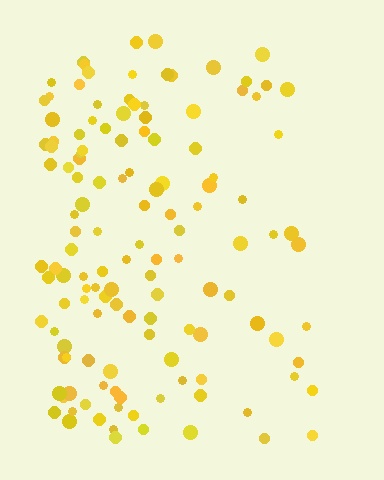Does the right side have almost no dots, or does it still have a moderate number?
Still a moderate number, just noticeably fewer than the left.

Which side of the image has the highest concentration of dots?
The left.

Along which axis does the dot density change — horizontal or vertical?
Horizontal.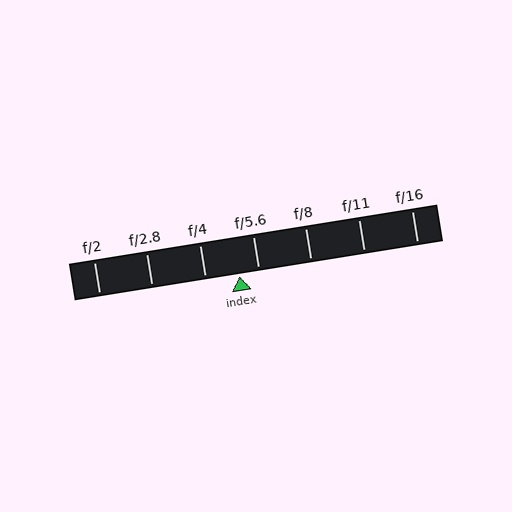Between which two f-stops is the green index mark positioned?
The index mark is between f/4 and f/5.6.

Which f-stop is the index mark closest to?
The index mark is closest to f/5.6.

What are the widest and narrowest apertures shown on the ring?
The widest aperture shown is f/2 and the narrowest is f/16.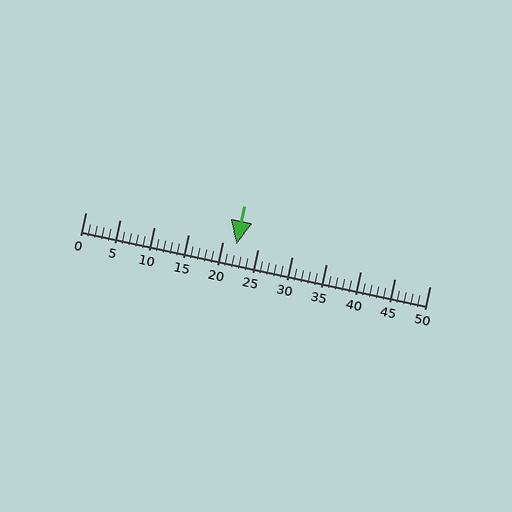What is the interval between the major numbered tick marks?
The major tick marks are spaced 5 units apart.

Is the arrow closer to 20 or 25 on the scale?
The arrow is closer to 20.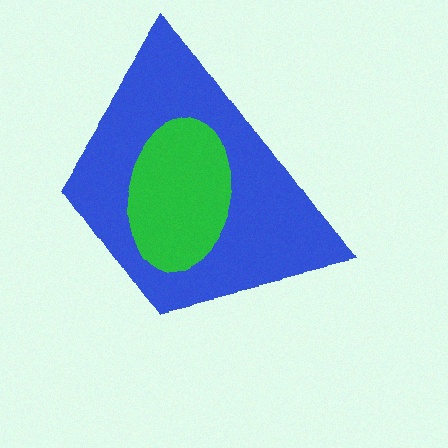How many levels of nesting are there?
2.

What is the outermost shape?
The blue trapezoid.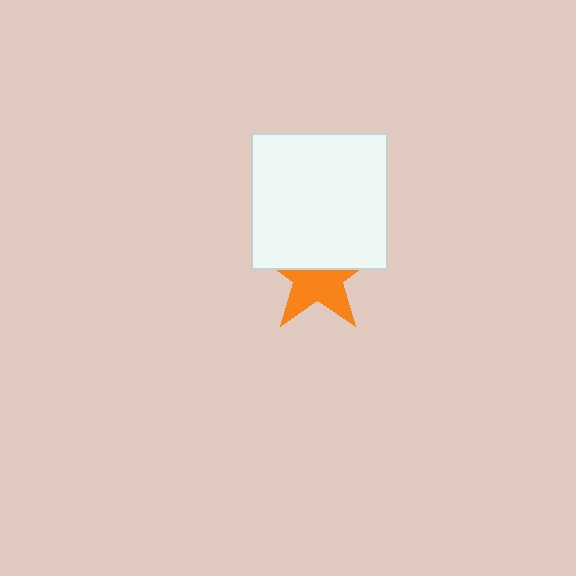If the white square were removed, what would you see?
You would see the complete orange star.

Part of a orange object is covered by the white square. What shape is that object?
It is a star.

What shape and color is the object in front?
The object in front is a white square.